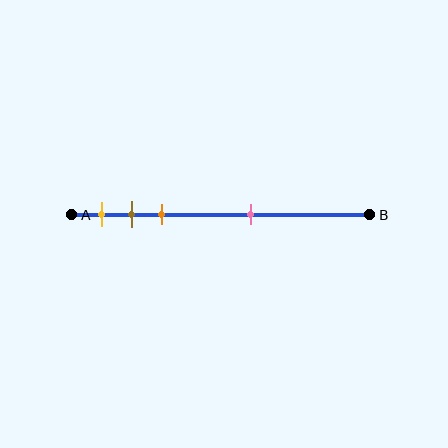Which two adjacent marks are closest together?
The brown and orange marks are the closest adjacent pair.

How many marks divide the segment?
There are 4 marks dividing the segment.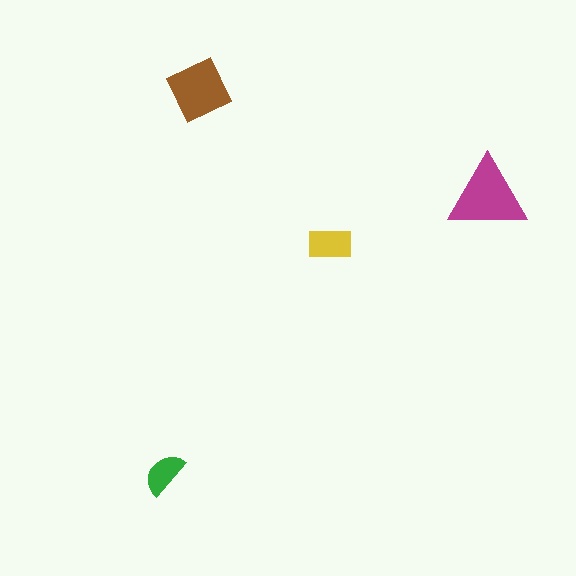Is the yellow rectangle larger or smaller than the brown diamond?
Smaller.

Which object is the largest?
The magenta triangle.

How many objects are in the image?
There are 4 objects in the image.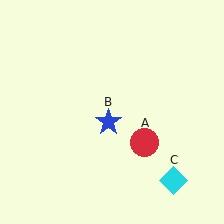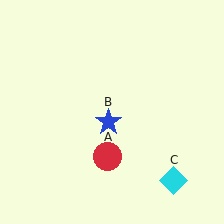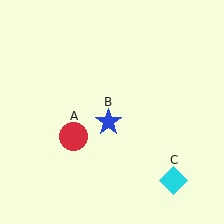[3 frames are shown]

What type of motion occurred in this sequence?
The red circle (object A) rotated clockwise around the center of the scene.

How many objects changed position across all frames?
1 object changed position: red circle (object A).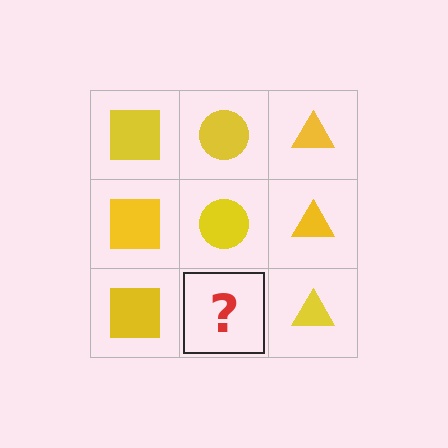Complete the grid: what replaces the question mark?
The question mark should be replaced with a yellow circle.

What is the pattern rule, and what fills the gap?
The rule is that each column has a consistent shape. The gap should be filled with a yellow circle.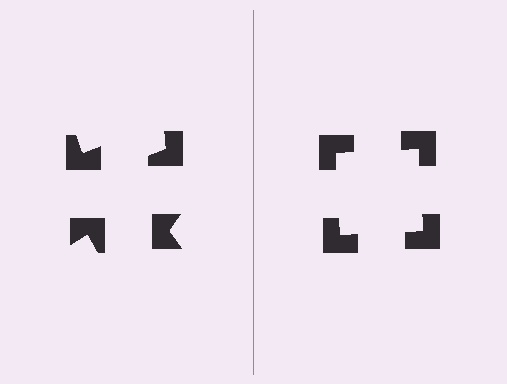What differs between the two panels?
The notched squares are positioned identically on both sides; only the wedge orientations differ. On the right they align to a square; on the left they are misaligned.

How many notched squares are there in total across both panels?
8 — 4 on each side.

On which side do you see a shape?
An illusory square appears on the right side. On the left side the wedge cuts are rotated, so no coherent shape forms.